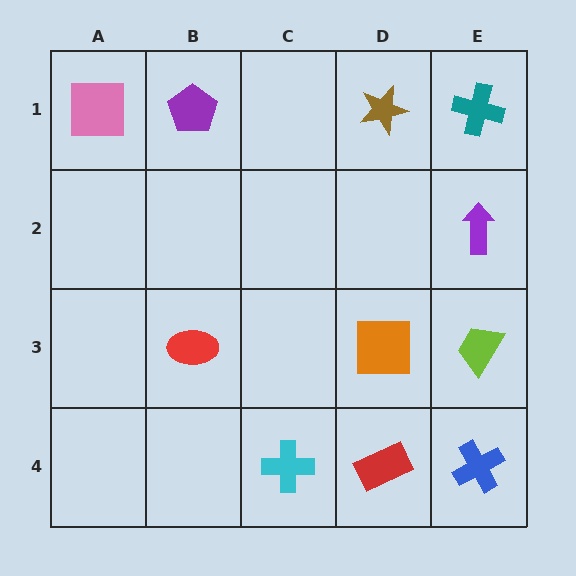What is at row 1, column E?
A teal cross.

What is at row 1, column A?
A pink square.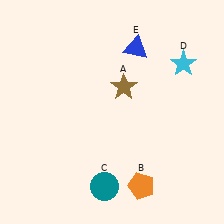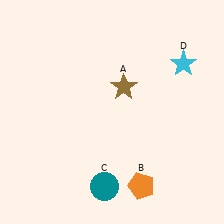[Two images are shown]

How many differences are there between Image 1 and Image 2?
There is 1 difference between the two images.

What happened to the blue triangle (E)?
The blue triangle (E) was removed in Image 2. It was in the top-right area of Image 1.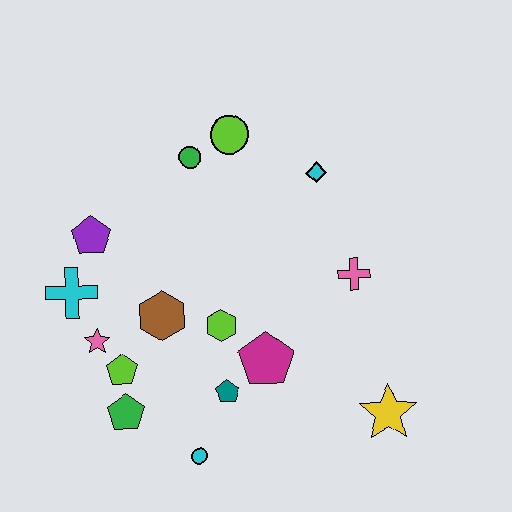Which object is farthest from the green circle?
The yellow star is farthest from the green circle.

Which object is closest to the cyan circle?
The teal pentagon is closest to the cyan circle.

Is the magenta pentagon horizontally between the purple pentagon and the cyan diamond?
Yes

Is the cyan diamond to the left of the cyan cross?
No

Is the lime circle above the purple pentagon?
Yes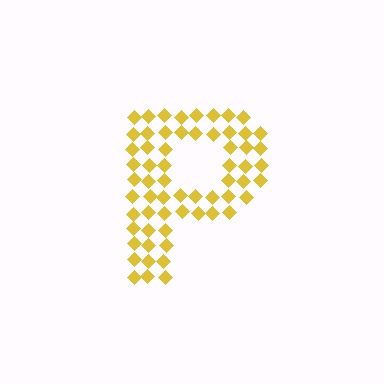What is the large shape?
The large shape is the letter P.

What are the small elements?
The small elements are diamonds.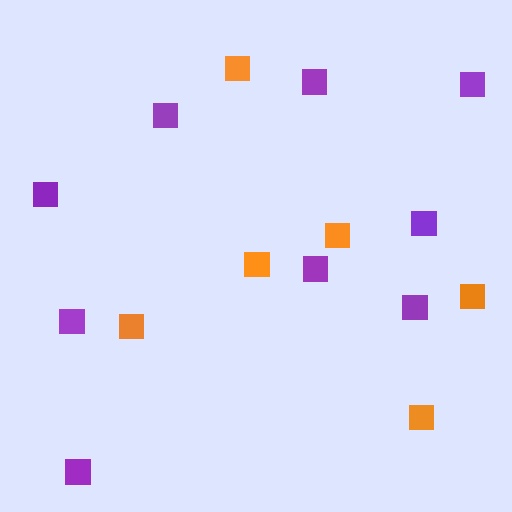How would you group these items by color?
There are 2 groups: one group of orange squares (6) and one group of purple squares (9).